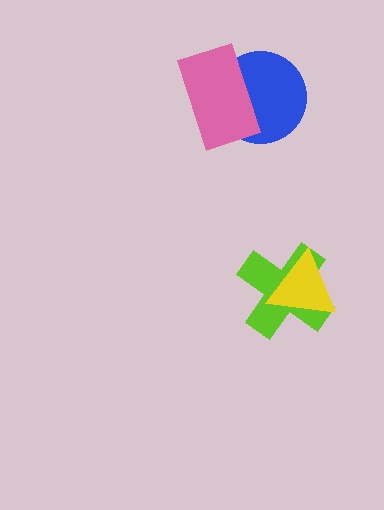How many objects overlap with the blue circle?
1 object overlaps with the blue circle.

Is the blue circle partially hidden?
Yes, it is partially covered by another shape.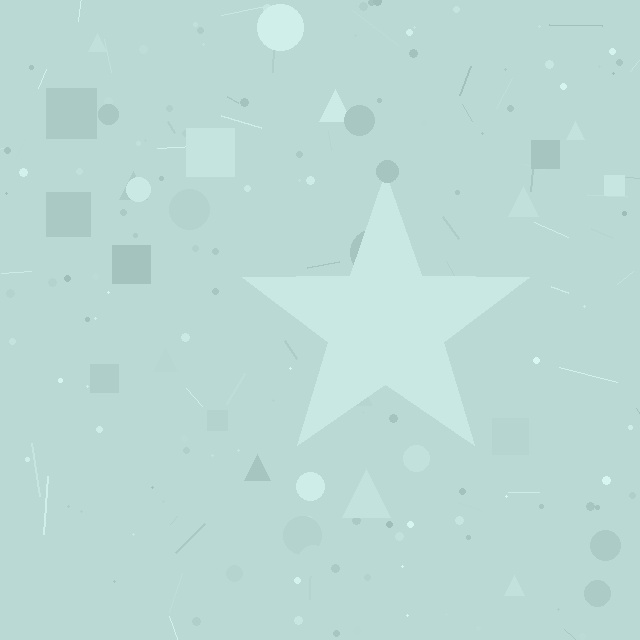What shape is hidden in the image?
A star is hidden in the image.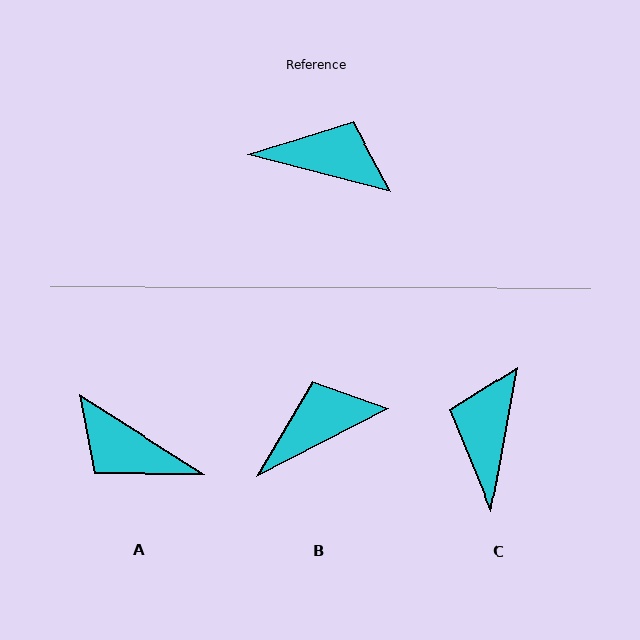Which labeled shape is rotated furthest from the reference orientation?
A, about 162 degrees away.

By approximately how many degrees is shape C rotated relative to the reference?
Approximately 95 degrees counter-clockwise.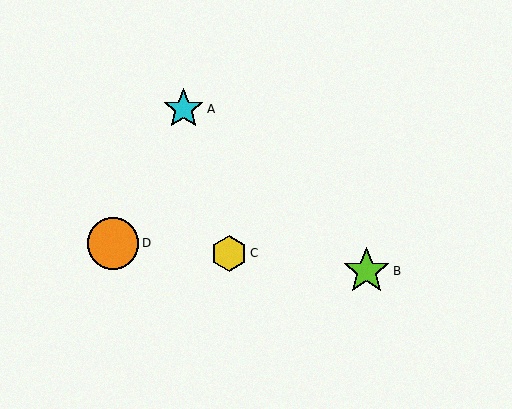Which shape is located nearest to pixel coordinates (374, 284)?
The lime star (labeled B) at (367, 271) is nearest to that location.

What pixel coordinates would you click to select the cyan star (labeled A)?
Click at (183, 109) to select the cyan star A.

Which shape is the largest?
The orange circle (labeled D) is the largest.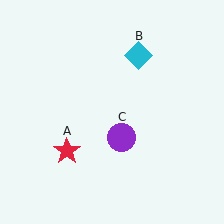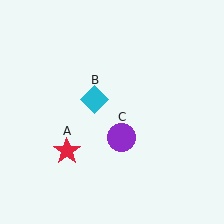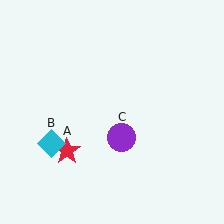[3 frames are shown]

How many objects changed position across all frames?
1 object changed position: cyan diamond (object B).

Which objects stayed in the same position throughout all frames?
Red star (object A) and purple circle (object C) remained stationary.